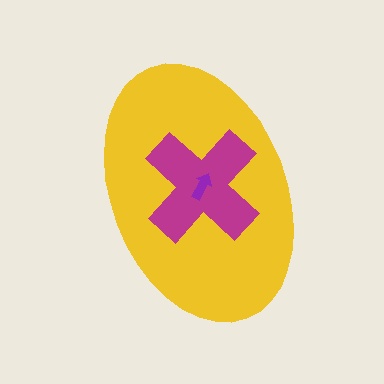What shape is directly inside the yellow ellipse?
The magenta cross.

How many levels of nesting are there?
3.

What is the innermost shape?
The purple arrow.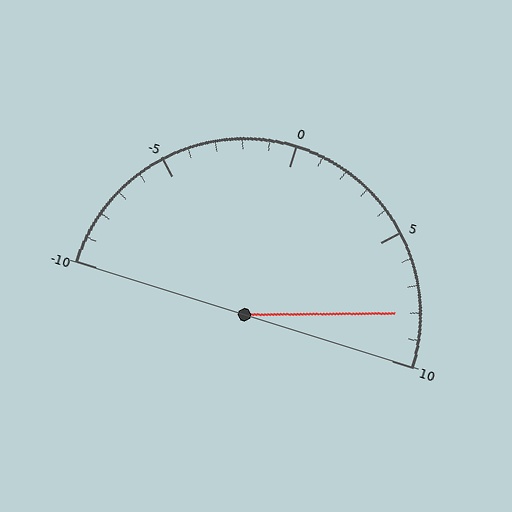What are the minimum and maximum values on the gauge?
The gauge ranges from -10 to 10.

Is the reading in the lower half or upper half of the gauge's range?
The reading is in the upper half of the range (-10 to 10).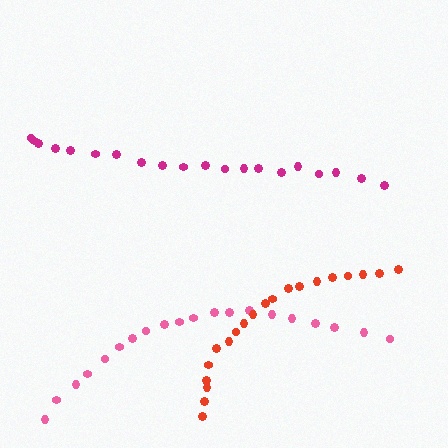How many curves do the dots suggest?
There are 3 distinct paths.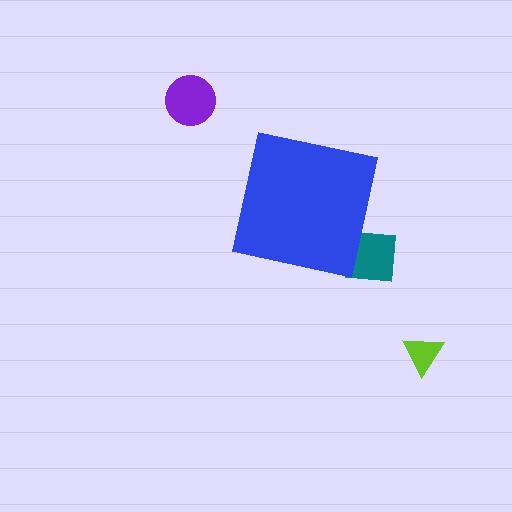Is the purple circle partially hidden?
No, the purple circle is fully visible.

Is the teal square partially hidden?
Yes, the teal square is partially hidden behind the blue square.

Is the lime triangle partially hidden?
No, the lime triangle is fully visible.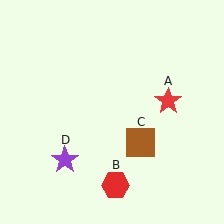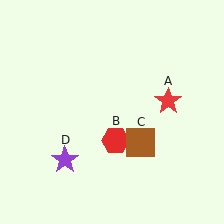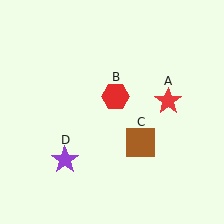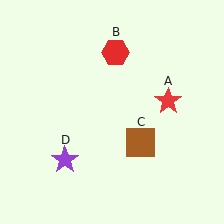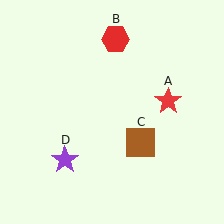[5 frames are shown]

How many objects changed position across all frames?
1 object changed position: red hexagon (object B).